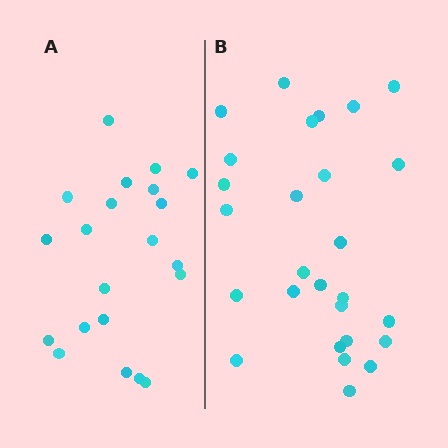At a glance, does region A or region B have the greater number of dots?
Region B (the right region) has more dots.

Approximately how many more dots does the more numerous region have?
Region B has about 6 more dots than region A.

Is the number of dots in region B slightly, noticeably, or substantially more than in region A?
Region B has noticeably more, but not dramatically so. The ratio is roughly 1.3 to 1.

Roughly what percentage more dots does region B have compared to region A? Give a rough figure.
About 30% more.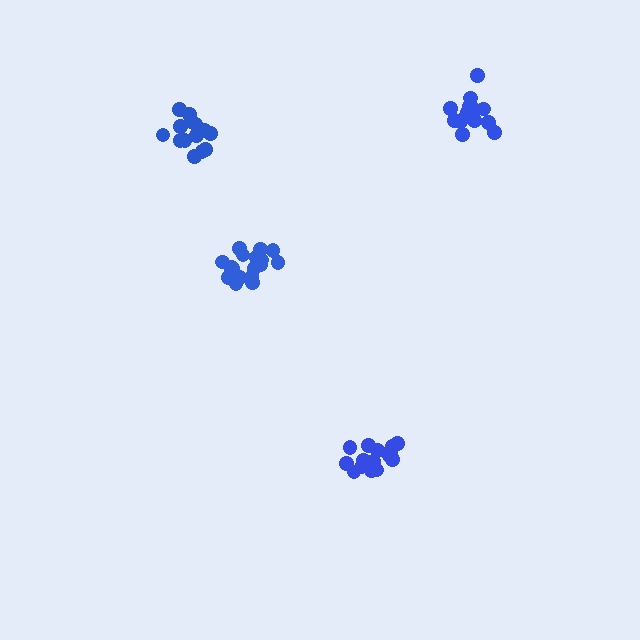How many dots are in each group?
Group 1: 16 dots, Group 2: 18 dots, Group 3: 14 dots, Group 4: 14 dots (62 total).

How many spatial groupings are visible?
There are 4 spatial groupings.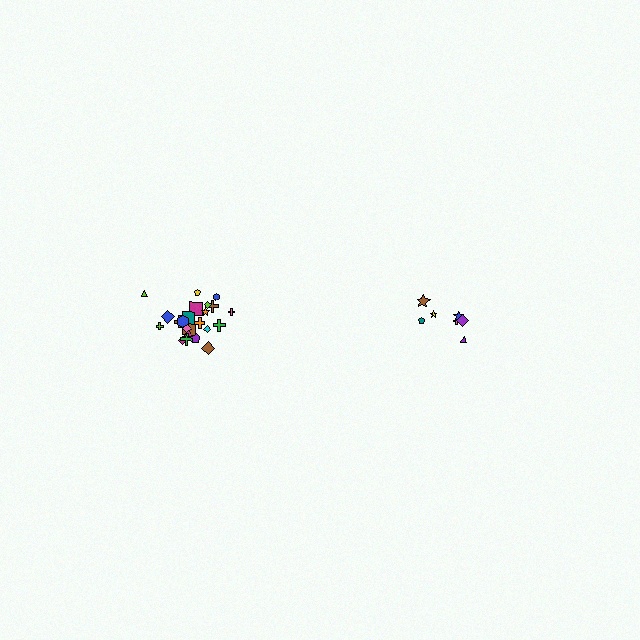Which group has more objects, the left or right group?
The left group.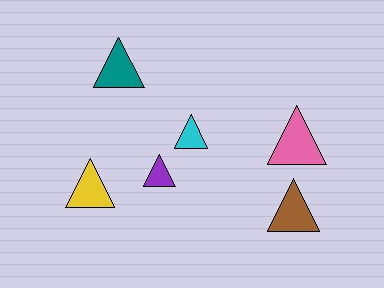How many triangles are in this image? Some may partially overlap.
There are 6 triangles.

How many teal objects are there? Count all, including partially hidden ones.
There is 1 teal object.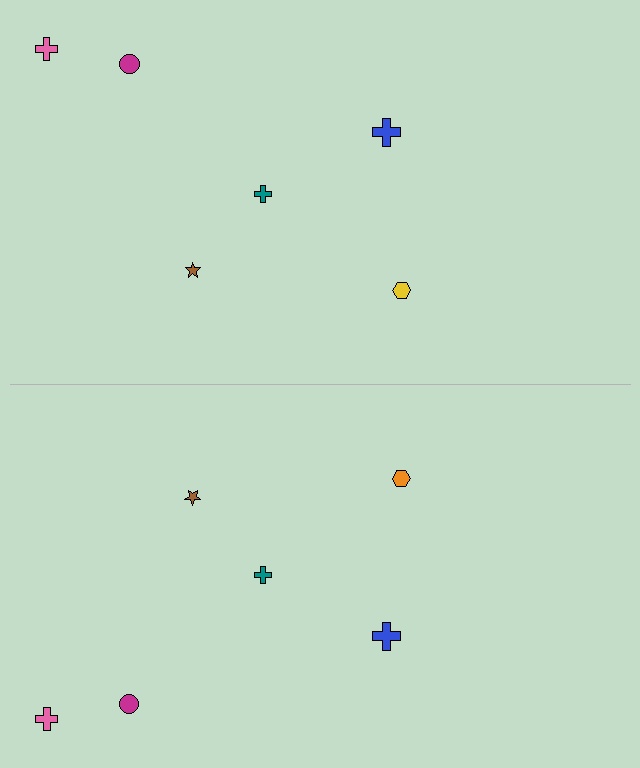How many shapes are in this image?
There are 12 shapes in this image.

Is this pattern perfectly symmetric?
No, the pattern is not perfectly symmetric. The orange hexagon on the bottom side breaks the symmetry — its mirror counterpart is yellow.